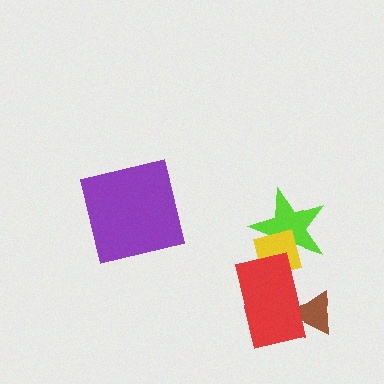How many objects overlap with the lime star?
2 objects overlap with the lime star.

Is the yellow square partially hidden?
Yes, it is partially covered by another shape.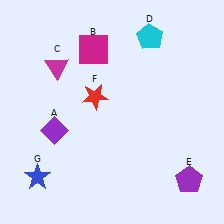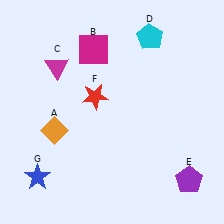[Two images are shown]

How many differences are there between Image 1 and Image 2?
There is 1 difference between the two images.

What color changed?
The diamond (A) changed from purple in Image 1 to orange in Image 2.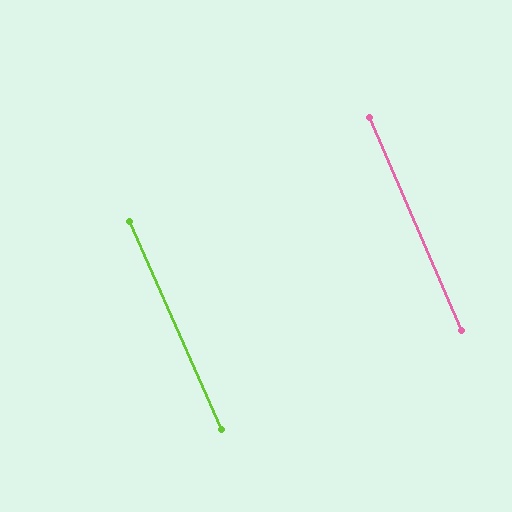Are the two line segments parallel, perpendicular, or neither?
Parallel — their directions differ by only 0.7°.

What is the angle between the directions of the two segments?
Approximately 1 degree.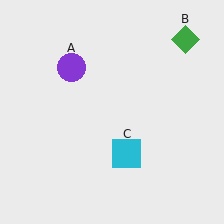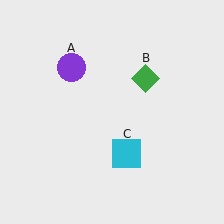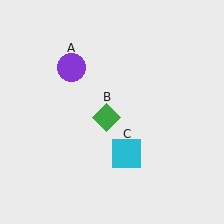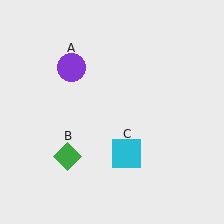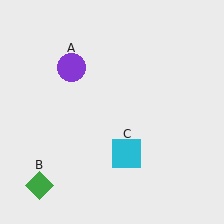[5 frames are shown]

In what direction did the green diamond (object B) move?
The green diamond (object B) moved down and to the left.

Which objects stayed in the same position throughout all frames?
Purple circle (object A) and cyan square (object C) remained stationary.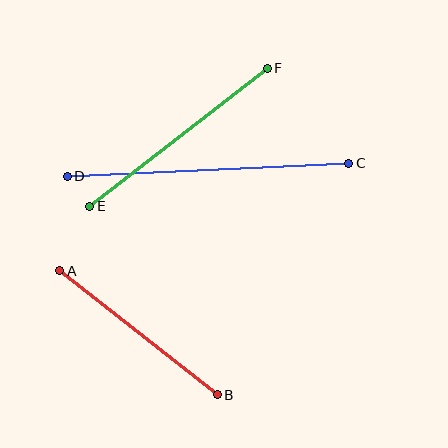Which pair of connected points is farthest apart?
Points C and D are farthest apart.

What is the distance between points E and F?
The distance is approximately 225 pixels.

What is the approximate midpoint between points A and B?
The midpoint is at approximately (139, 333) pixels.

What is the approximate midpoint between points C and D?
The midpoint is at approximately (208, 170) pixels.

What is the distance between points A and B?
The distance is approximately 201 pixels.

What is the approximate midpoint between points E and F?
The midpoint is at approximately (178, 137) pixels.